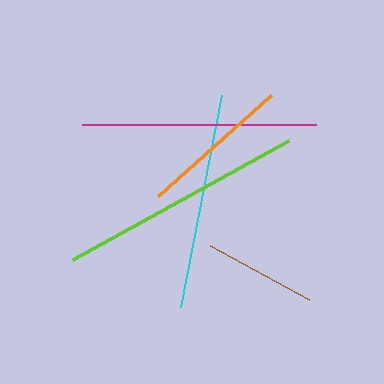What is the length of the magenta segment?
The magenta segment is approximately 234 pixels long.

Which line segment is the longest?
The lime line is the longest at approximately 246 pixels.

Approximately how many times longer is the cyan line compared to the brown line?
The cyan line is approximately 1.9 times the length of the brown line.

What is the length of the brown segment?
The brown segment is approximately 113 pixels long.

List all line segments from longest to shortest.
From longest to shortest: lime, magenta, cyan, orange, brown.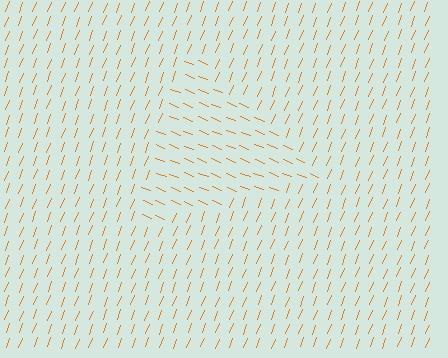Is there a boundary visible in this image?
Yes, there is a texture boundary formed by a change in line orientation.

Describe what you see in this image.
The image is filled with small orange line segments. A triangle region in the image has lines oriented differently from the surrounding lines, creating a visible texture boundary.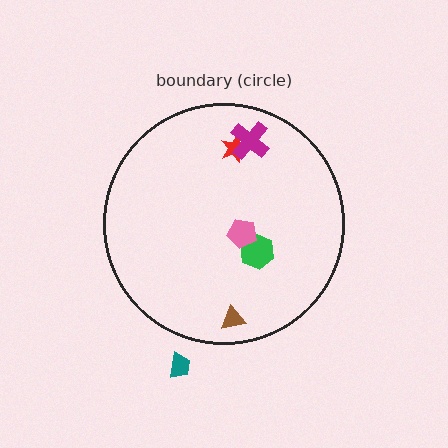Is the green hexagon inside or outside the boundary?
Inside.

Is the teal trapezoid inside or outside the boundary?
Outside.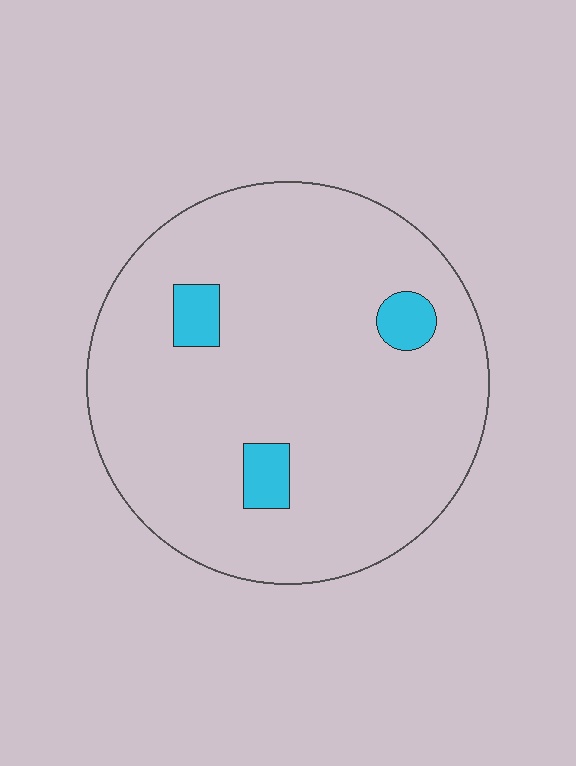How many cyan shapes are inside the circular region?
3.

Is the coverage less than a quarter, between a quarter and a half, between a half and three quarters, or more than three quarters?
Less than a quarter.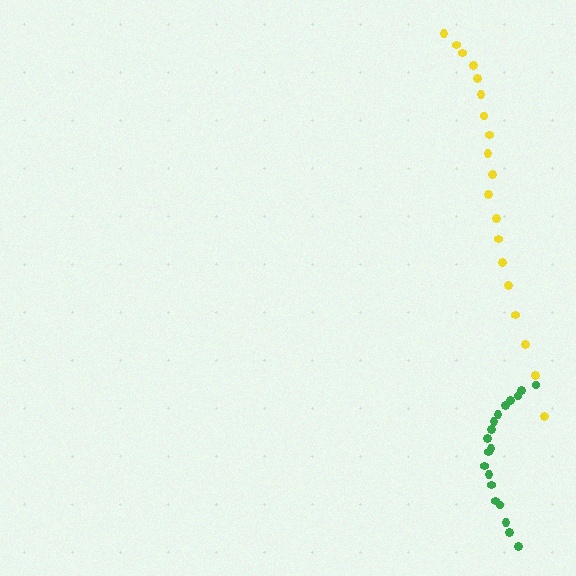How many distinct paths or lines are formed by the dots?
There are 2 distinct paths.